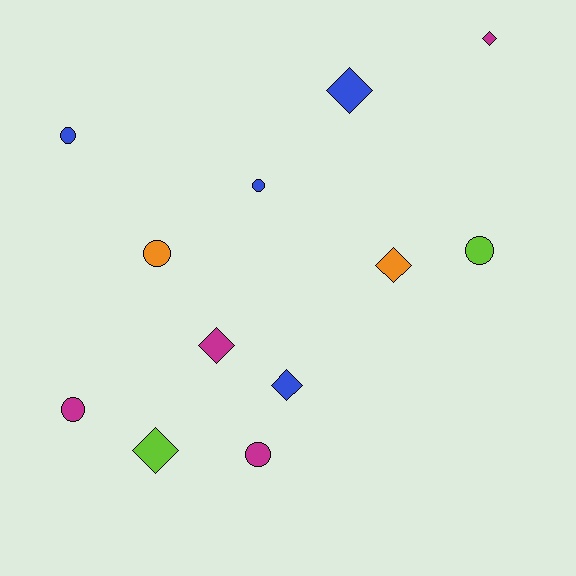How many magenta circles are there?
There are 2 magenta circles.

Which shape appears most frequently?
Diamond, with 6 objects.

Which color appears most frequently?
Blue, with 4 objects.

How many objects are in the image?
There are 12 objects.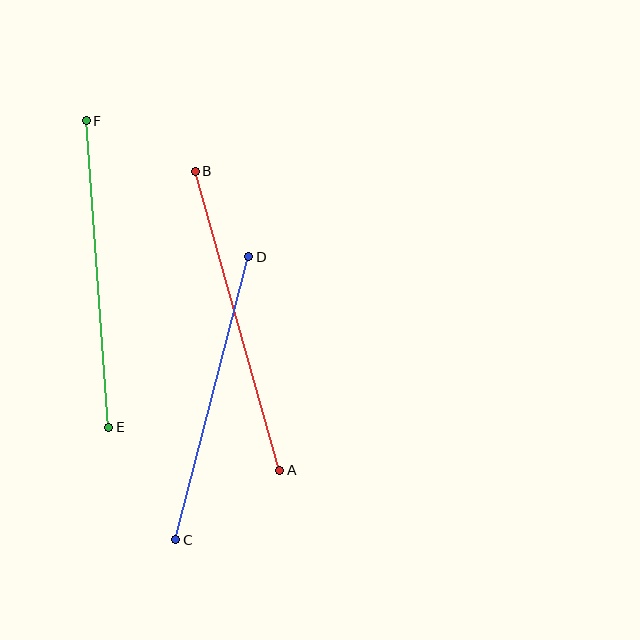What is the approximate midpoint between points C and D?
The midpoint is at approximately (212, 398) pixels.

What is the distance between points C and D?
The distance is approximately 292 pixels.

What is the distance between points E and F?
The distance is approximately 307 pixels.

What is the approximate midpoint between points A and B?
The midpoint is at approximately (237, 321) pixels.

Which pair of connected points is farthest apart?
Points A and B are farthest apart.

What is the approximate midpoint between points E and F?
The midpoint is at approximately (97, 274) pixels.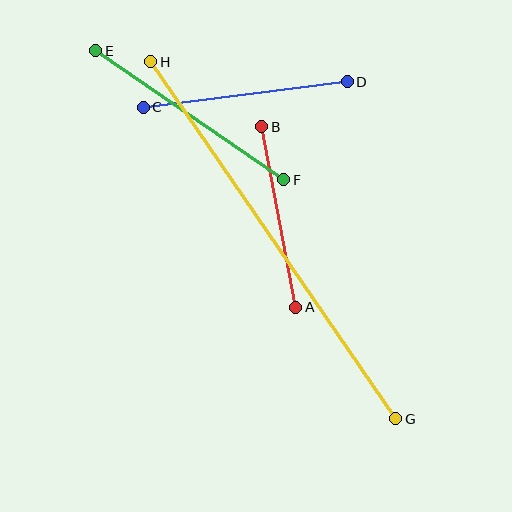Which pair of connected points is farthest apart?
Points G and H are farthest apart.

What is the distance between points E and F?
The distance is approximately 228 pixels.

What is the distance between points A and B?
The distance is approximately 184 pixels.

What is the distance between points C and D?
The distance is approximately 205 pixels.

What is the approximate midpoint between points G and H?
The midpoint is at approximately (273, 240) pixels.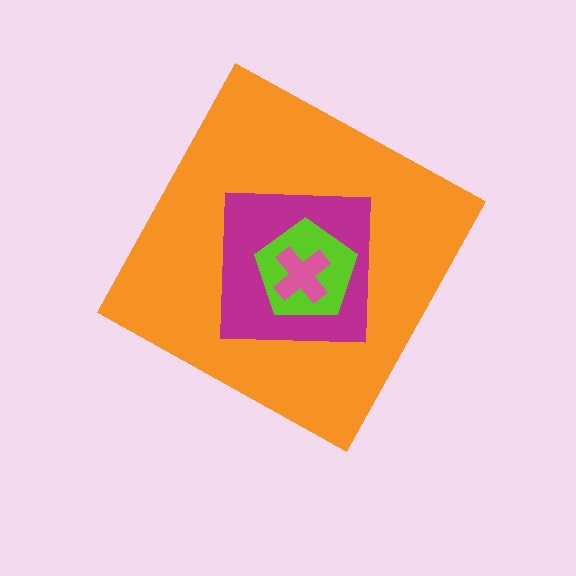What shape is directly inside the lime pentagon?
The pink cross.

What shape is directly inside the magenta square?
The lime pentagon.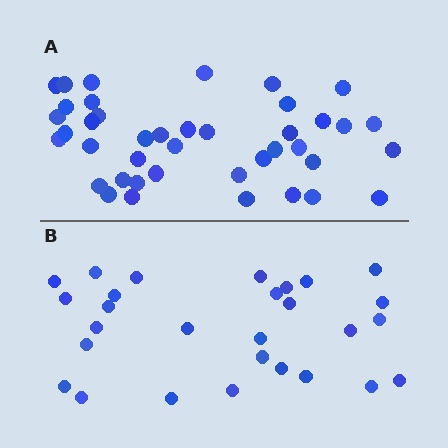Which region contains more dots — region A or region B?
Region A (the top region) has more dots.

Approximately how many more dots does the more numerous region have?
Region A has approximately 15 more dots than region B.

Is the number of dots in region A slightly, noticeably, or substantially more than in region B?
Region A has substantially more. The ratio is roughly 1.5 to 1.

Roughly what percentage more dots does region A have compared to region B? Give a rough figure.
About 45% more.